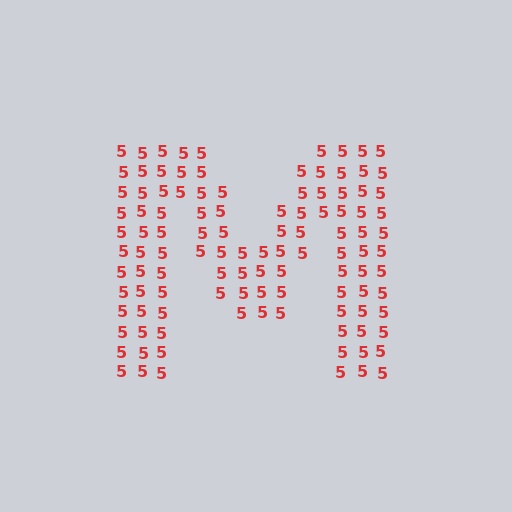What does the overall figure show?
The overall figure shows the letter M.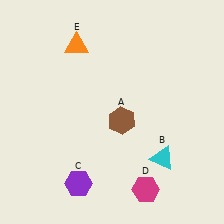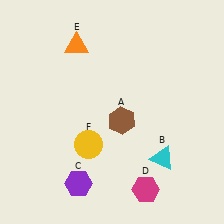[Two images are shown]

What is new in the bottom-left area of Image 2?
A yellow circle (F) was added in the bottom-left area of Image 2.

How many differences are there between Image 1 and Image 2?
There is 1 difference between the two images.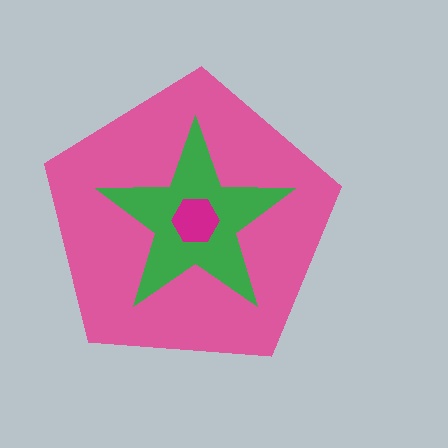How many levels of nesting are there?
3.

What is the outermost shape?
The pink pentagon.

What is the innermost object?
The magenta hexagon.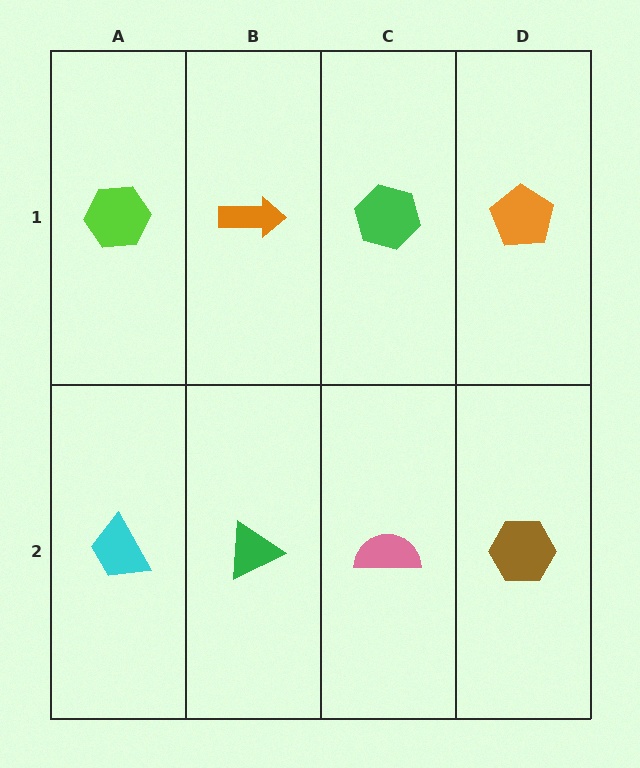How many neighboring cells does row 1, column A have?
2.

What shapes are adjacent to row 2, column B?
An orange arrow (row 1, column B), a cyan trapezoid (row 2, column A), a pink semicircle (row 2, column C).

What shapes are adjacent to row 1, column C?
A pink semicircle (row 2, column C), an orange arrow (row 1, column B), an orange pentagon (row 1, column D).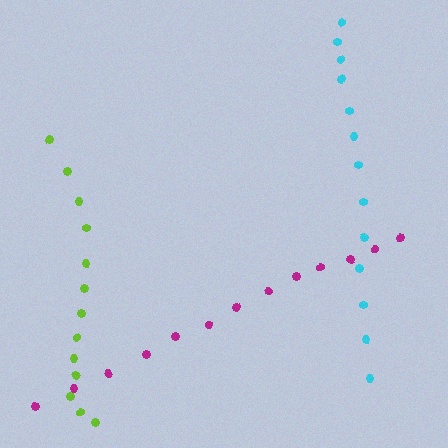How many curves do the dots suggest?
There are 3 distinct paths.